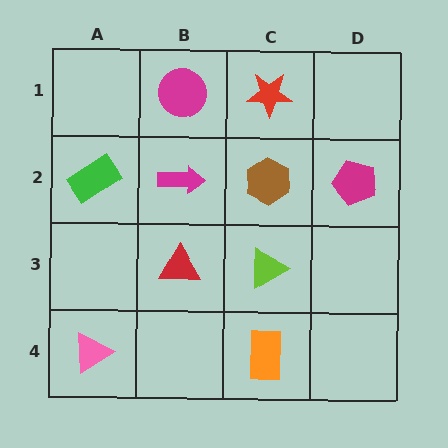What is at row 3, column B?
A red triangle.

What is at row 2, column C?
A brown hexagon.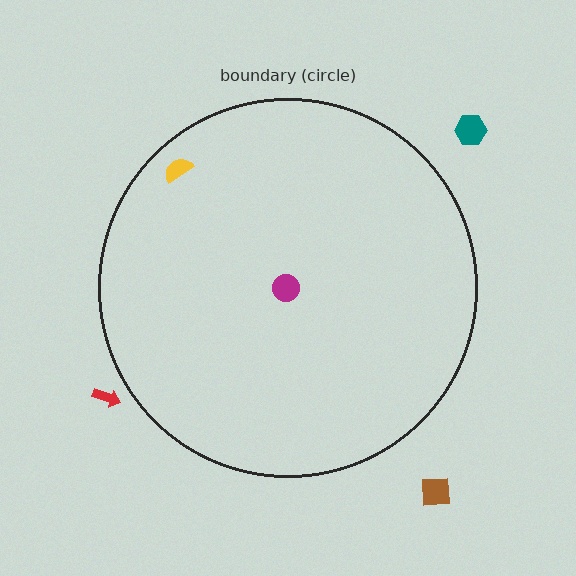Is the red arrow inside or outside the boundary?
Outside.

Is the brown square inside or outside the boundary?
Outside.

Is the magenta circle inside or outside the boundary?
Inside.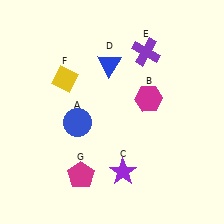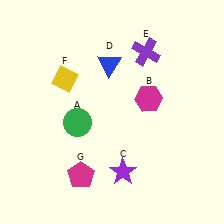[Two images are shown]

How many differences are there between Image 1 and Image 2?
There is 1 difference between the two images.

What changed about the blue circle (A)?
In Image 1, A is blue. In Image 2, it changed to green.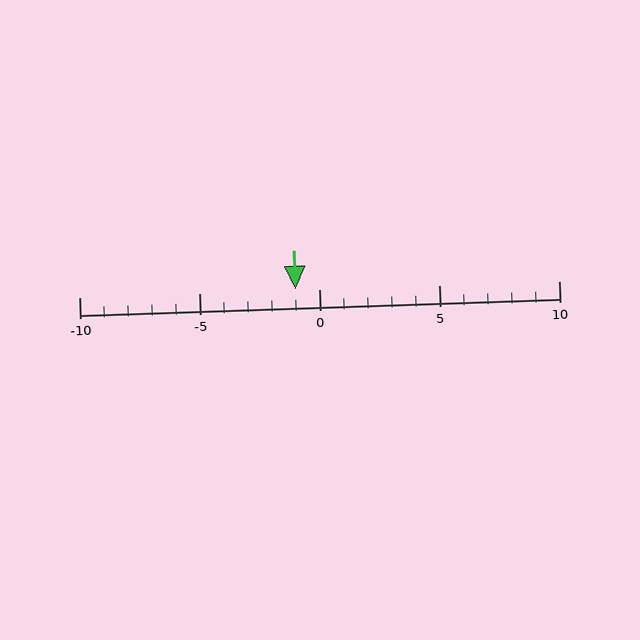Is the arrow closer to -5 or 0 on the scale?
The arrow is closer to 0.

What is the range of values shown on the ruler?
The ruler shows values from -10 to 10.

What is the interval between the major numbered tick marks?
The major tick marks are spaced 5 units apart.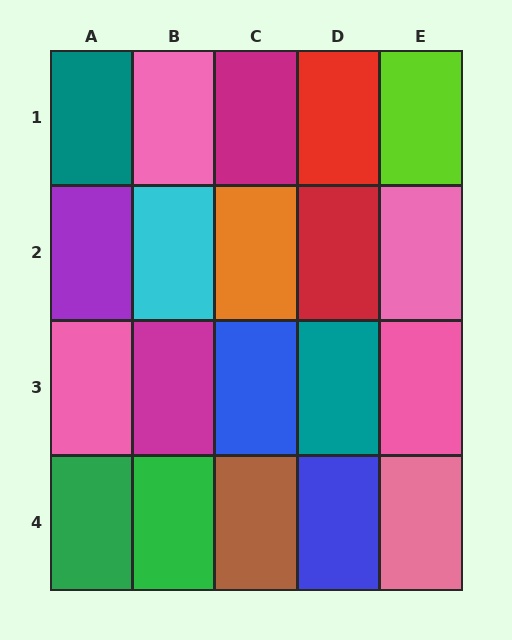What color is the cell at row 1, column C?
Magenta.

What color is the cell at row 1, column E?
Lime.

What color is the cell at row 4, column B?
Green.